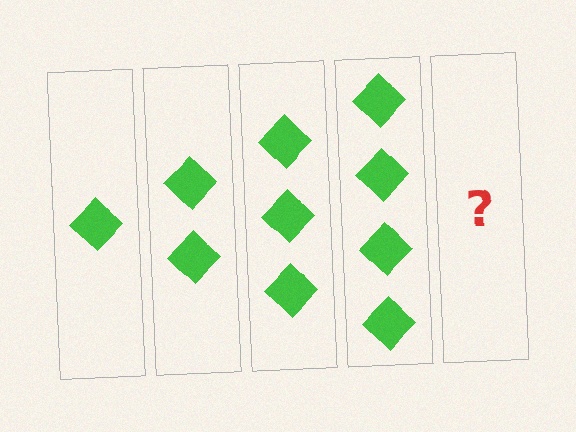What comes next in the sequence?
The next element should be 5 diamonds.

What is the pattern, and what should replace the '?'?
The pattern is that each step adds one more diamond. The '?' should be 5 diamonds.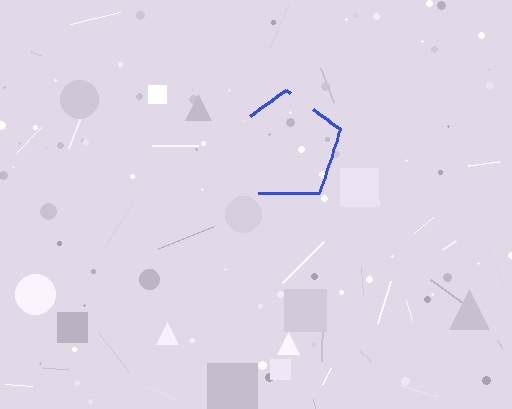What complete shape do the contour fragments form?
The contour fragments form a pentagon.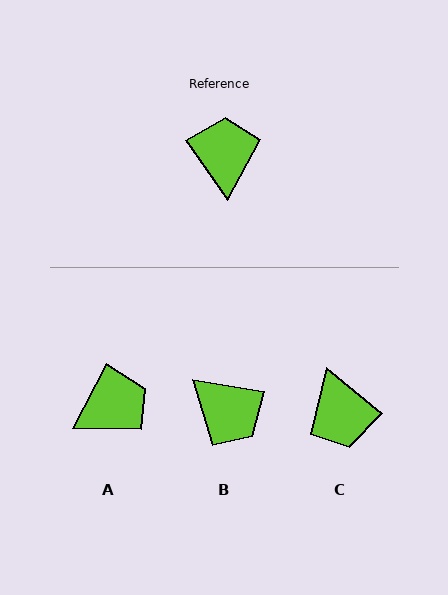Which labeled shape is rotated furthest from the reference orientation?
C, about 165 degrees away.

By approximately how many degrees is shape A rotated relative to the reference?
Approximately 63 degrees clockwise.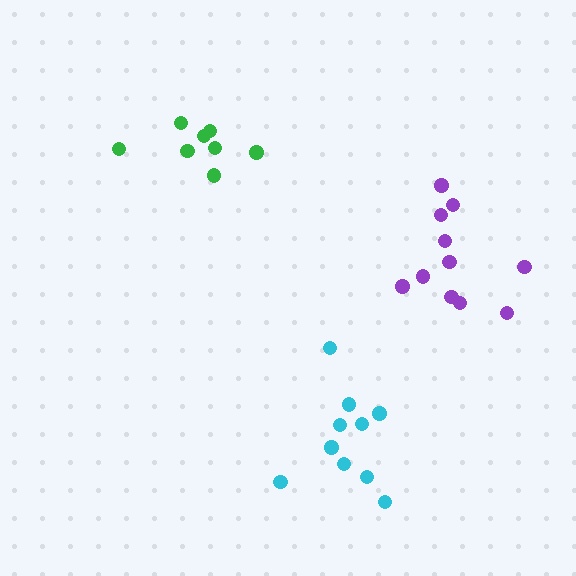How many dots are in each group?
Group 1: 11 dots, Group 2: 8 dots, Group 3: 10 dots (29 total).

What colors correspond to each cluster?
The clusters are colored: purple, green, cyan.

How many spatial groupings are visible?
There are 3 spatial groupings.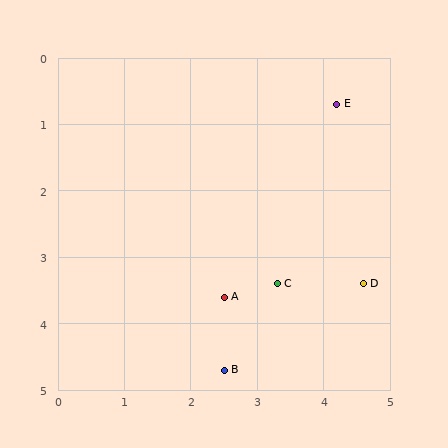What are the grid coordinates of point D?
Point D is at approximately (4.6, 3.4).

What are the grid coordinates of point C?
Point C is at approximately (3.3, 3.4).